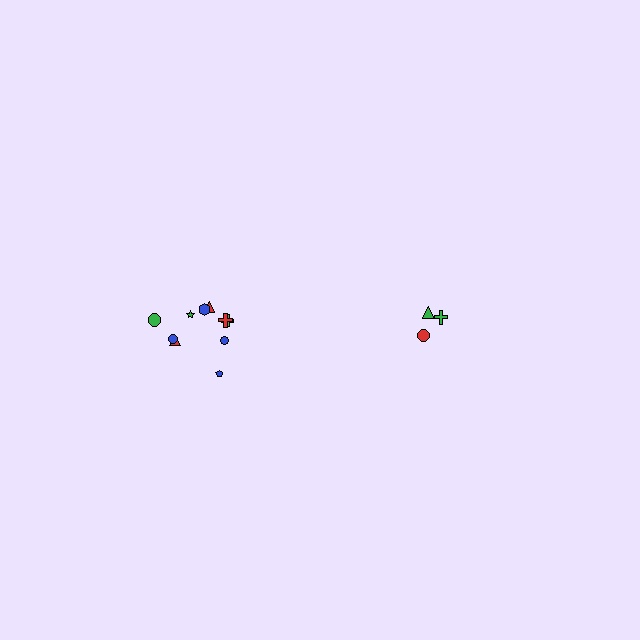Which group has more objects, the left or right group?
The left group.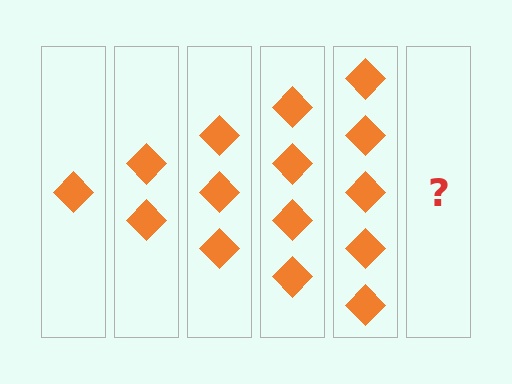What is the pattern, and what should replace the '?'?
The pattern is that each step adds one more diamond. The '?' should be 6 diamonds.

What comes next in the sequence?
The next element should be 6 diamonds.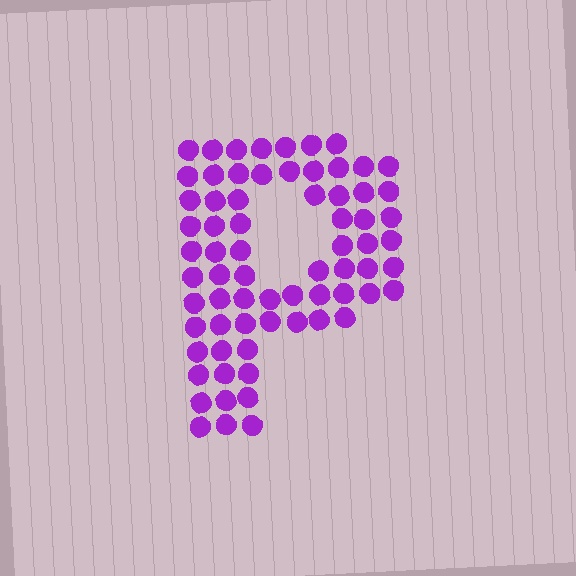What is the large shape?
The large shape is the letter P.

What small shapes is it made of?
It is made of small circles.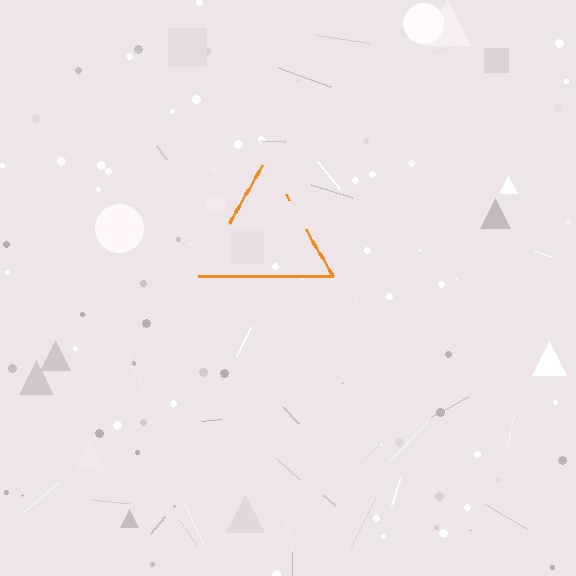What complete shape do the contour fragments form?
The contour fragments form a triangle.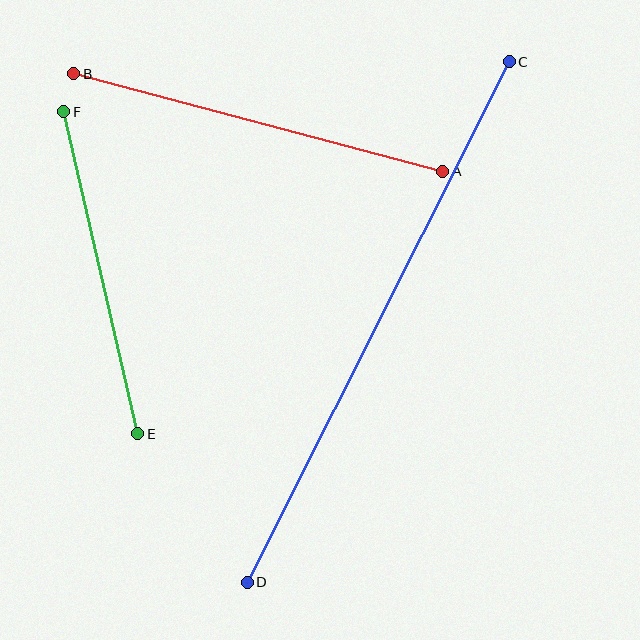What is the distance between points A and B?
The distance is approximately 382 pixels.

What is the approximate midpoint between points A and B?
The midpoint is at approximately (258, 123) pixels.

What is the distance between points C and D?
The distance is approximately 583 pixels.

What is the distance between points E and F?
The distance is approximately 330 pixels.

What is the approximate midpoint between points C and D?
The midpoint is at approximately (378, 322) pixels.